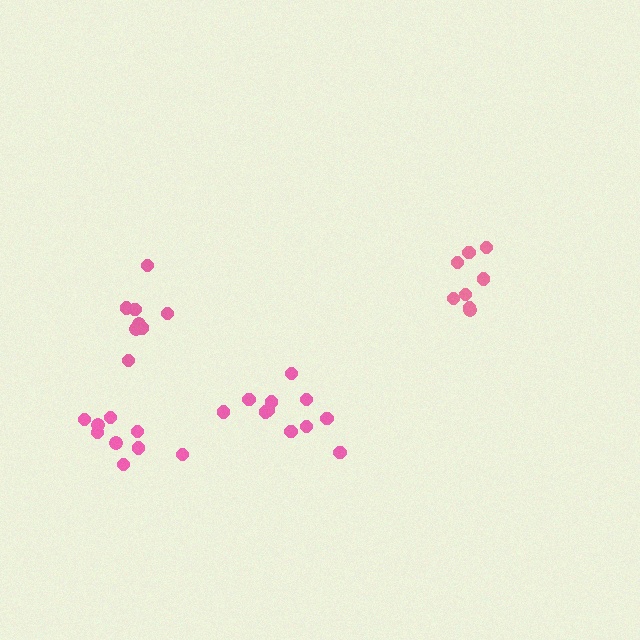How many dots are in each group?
Group 1: 8 dots, Group 2: 11 dots, Group 3: 8 dots, Group 4: 9 dots (36 total).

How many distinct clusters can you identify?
There are 4 distinct clusters.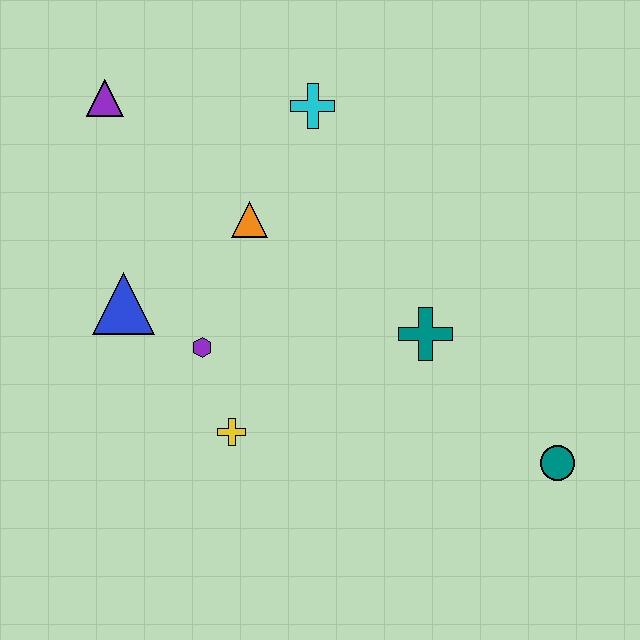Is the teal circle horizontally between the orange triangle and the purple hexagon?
No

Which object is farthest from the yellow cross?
The purple triangle is farthest from the yellow cross.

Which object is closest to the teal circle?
The teal cross is closest to the teal circle.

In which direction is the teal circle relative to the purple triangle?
The teal circle is to the right of the purple triangle.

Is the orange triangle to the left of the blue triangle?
No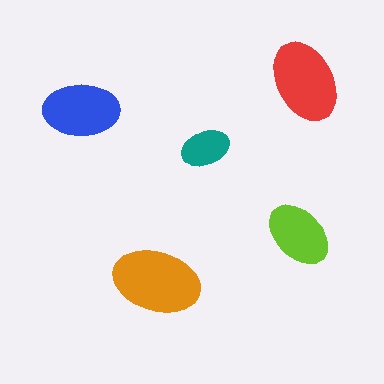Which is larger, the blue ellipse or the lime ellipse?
The blue one.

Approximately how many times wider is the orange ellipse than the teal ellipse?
About 2 times wider.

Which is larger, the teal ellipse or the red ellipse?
The red one.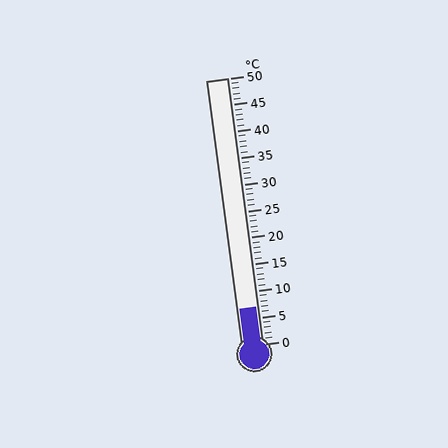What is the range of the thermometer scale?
The thermometer scale ranges from 0°C to 50°C.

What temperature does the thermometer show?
The thermometer shows approximately 7°C.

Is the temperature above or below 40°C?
The temperature is below 40°C.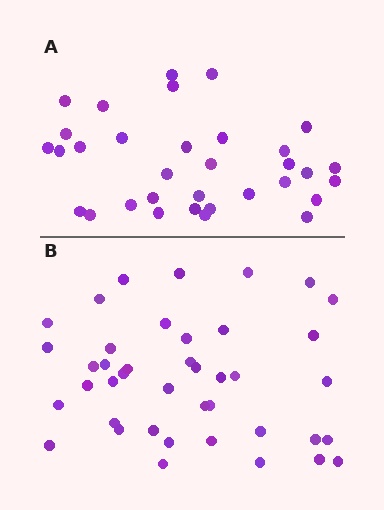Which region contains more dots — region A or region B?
Region B (the bottom region) has more dots.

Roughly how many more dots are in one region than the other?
Region B has roughly 8 or so more dots than region A.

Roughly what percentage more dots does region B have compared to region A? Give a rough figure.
About 25% more.